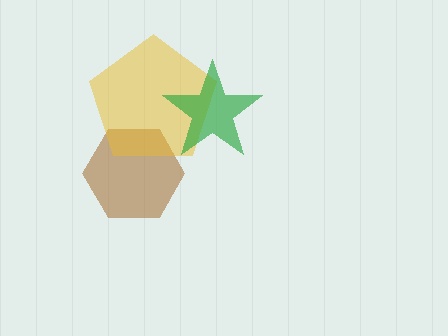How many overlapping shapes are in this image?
There are 3 overlapping shapes in the image.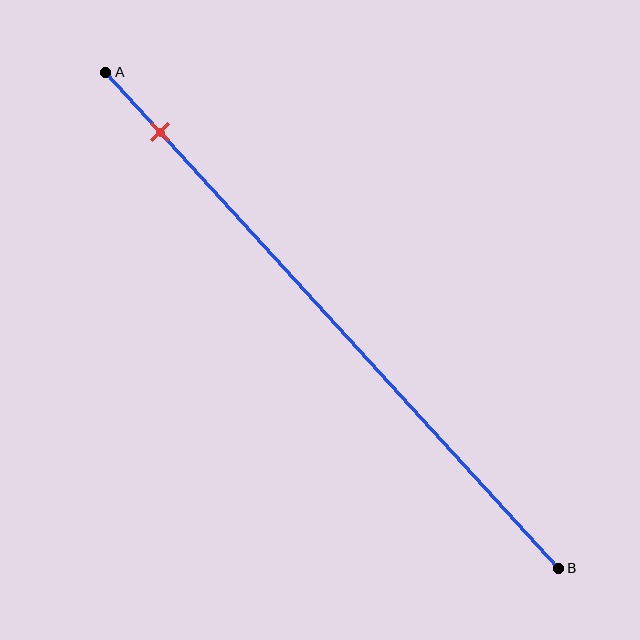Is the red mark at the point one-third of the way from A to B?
No, the mark is at about 10% from A, not at the 33% one-third point.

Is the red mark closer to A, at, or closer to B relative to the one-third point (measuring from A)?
The red mark is closer to point A than the one-third point of segment AB.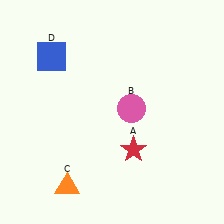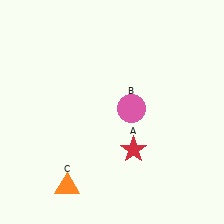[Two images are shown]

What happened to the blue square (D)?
The blue square (D) was removed in Image 2. It was in the top-left area of Image 1.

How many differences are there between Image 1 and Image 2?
There is 1 difference between the two images.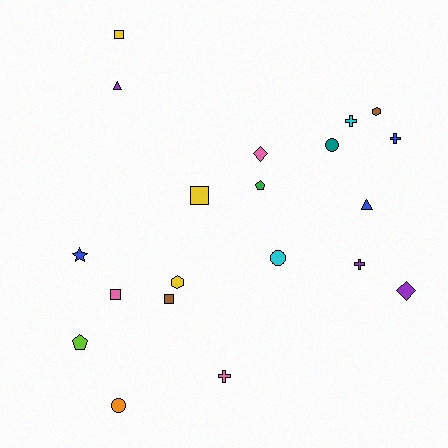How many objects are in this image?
There are 20 objects.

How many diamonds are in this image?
There are 2 diamonds.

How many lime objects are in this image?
There is 1 lime object.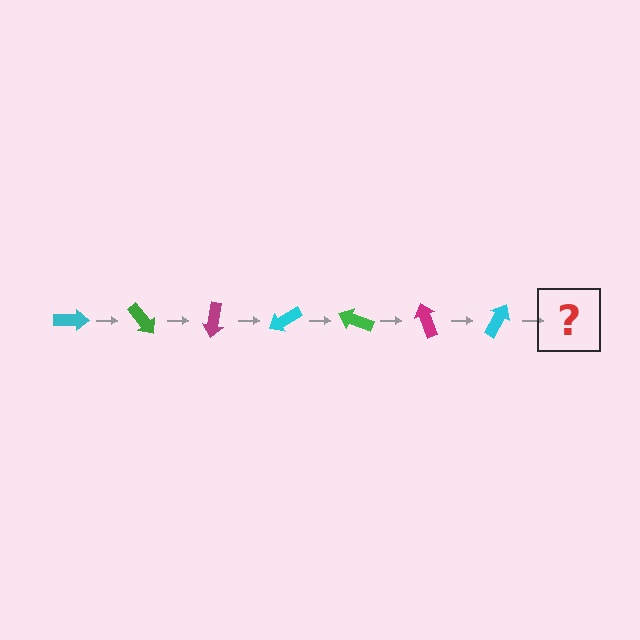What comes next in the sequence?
The next element should be a green arrow, rotated 350 degrees from the start.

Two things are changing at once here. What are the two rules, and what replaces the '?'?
The two rules are that it rotates 50 degrees each step and the color cycles through cyan, green, and magenta. The '?' should be a green arrow, rotated 350 degrees from the start.